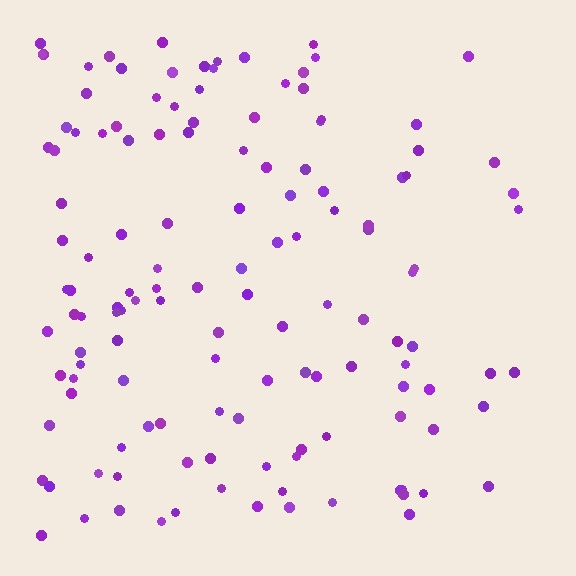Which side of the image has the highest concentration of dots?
The left.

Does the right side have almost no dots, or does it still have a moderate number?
Still a moderate number, just noticeably fewer than the left.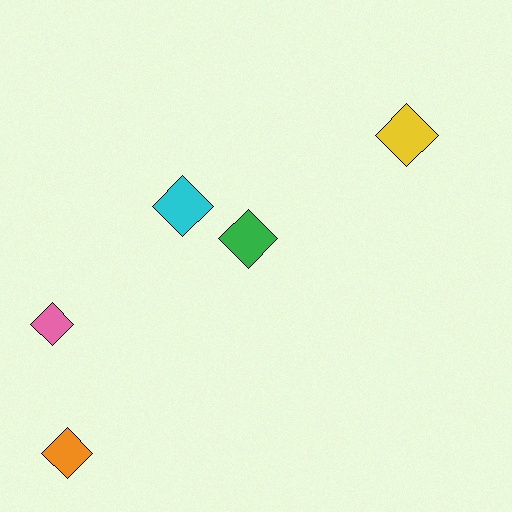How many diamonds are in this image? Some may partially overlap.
There are 5 diamonds.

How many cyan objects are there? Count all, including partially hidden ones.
There is 1 cyan object.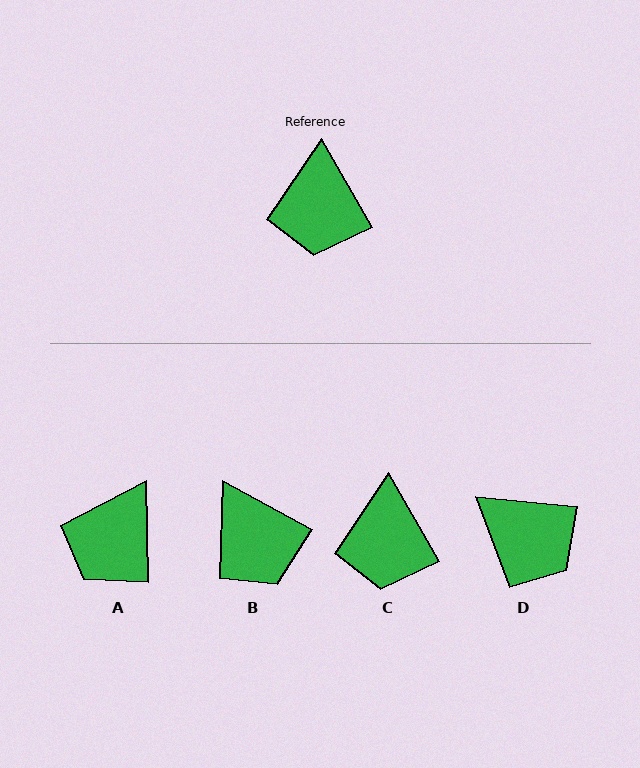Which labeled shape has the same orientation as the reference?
C.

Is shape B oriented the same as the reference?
No, it is off by about 32 degrees.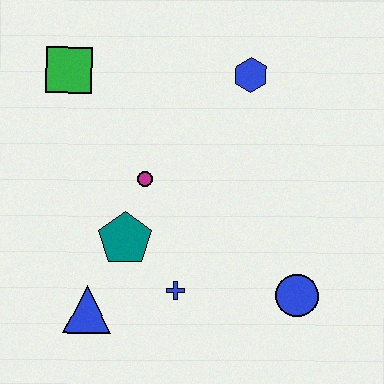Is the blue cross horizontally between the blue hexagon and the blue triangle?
Yes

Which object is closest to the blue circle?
The blue cross is closest to the blue circle.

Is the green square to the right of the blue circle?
No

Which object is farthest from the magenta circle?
The blue circle is farthest from the magenta circle.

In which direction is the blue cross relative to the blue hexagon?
The blue cross is below the blue hexagon.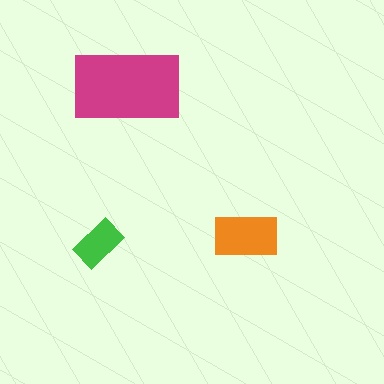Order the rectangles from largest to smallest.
the magenta one, the orange one, the green one.